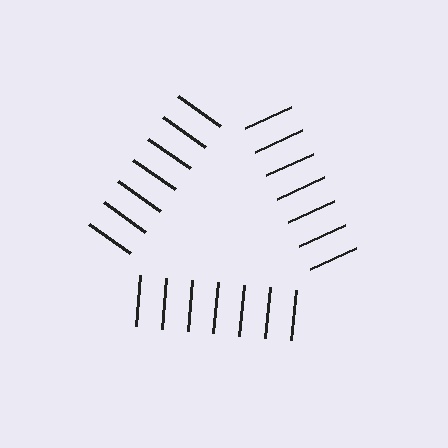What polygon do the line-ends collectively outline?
An illusory triangle — the line segments terminate on its edges but no continuous stroke is drawn.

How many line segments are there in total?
21 — 7 along each of the 3 edges.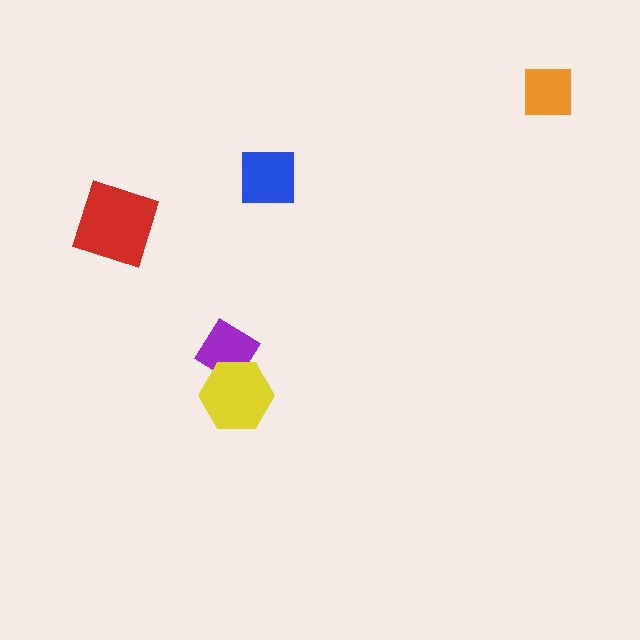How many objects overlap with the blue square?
0 objects overlap with the blue square.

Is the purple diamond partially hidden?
Yes, it is partially covered by another shape.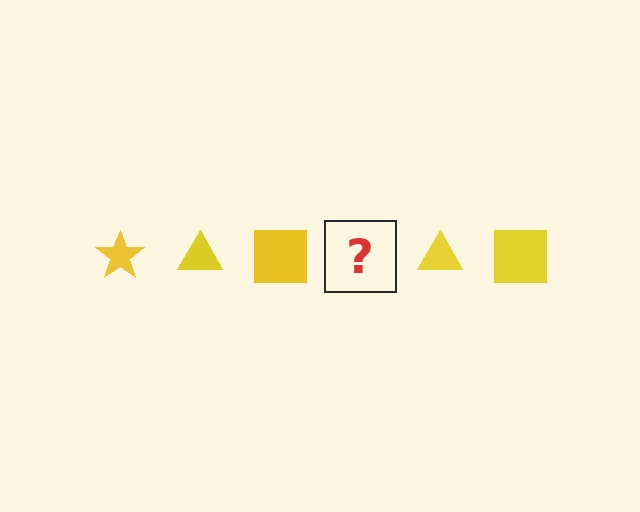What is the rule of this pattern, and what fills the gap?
The rule is that the pattern cycles through star, triangle, square shapes in yellow. The gap should be filled with a yellow star.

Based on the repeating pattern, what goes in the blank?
The blank should be a yellow star.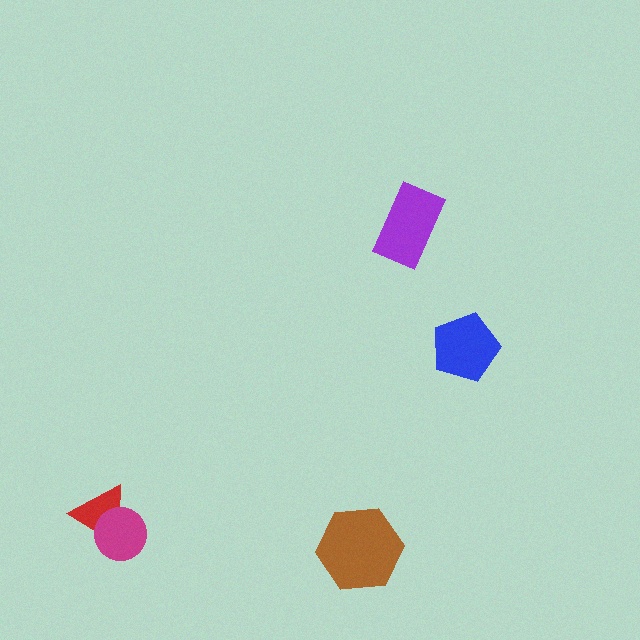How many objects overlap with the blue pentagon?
0 objects overlap with the blue pentagon.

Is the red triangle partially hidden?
Yes, it is partially covered by another shape.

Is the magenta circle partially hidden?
No, no other shape covers it.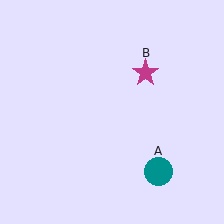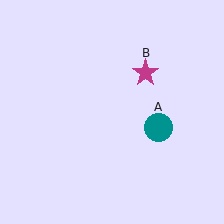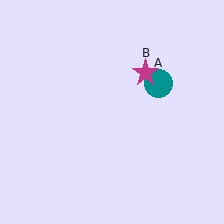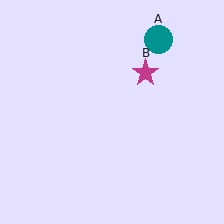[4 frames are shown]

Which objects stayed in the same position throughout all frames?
Magenta star (object B) remained stationary.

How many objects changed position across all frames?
1 object changed position: teal circle (object A).